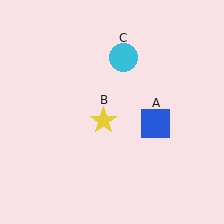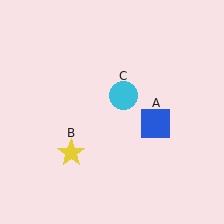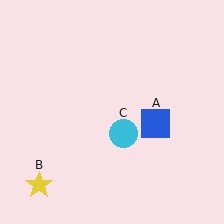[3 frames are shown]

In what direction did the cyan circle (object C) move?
The cyan circle (object C) moved down.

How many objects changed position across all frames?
2 objects changed position: yellow star (object B), cyan circle (object C).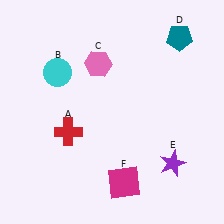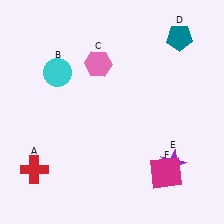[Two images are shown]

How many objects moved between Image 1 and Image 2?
2 objects moved between the two images.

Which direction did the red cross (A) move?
The red cross (A) moved down.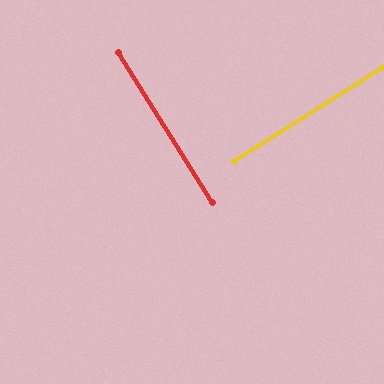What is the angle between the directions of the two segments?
Approximately 90 degrees.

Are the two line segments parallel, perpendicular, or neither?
Perpendicular — they meet at approximately 90°.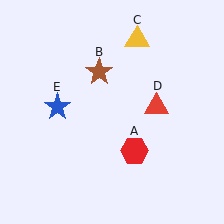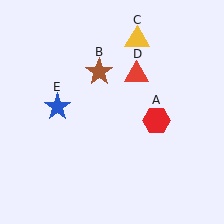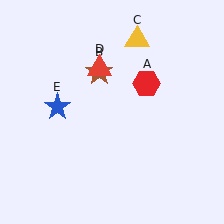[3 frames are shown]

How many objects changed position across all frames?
2 objects changed position: red hexagon (object A), red triangle (object D).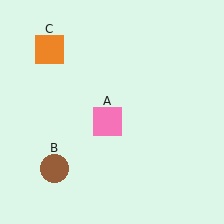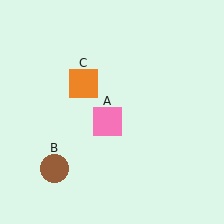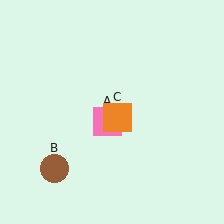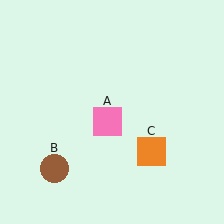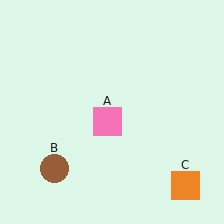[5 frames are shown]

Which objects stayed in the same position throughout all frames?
Pink square (object A) and brown circle (object B) remained stationary.